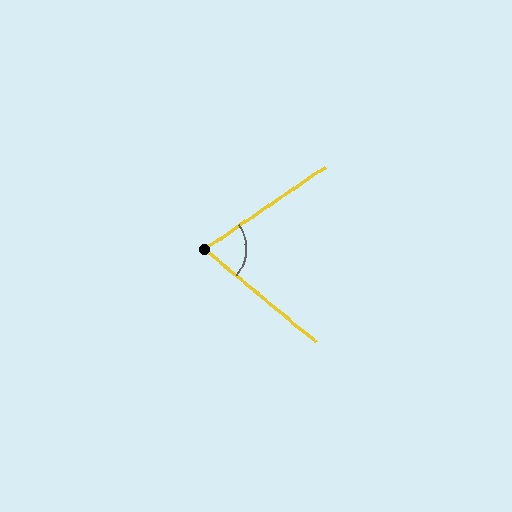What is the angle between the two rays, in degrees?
Approximately 74 degrees.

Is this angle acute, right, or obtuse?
It is acute.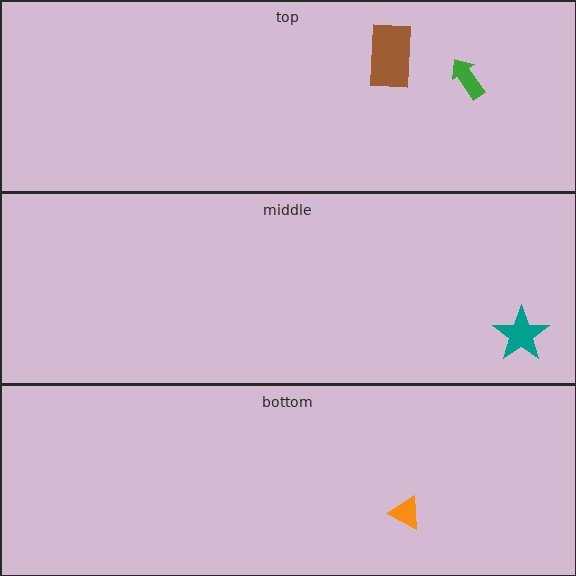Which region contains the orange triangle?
The bottom region.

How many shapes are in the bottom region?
1.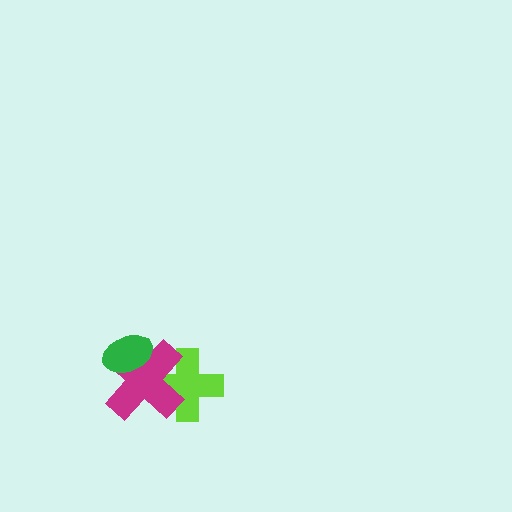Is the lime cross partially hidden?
Yes, it is partially covered by another shape.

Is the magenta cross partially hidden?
Yes, it is partially covered by another shape.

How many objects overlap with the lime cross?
1 object overlaps with the lime cross.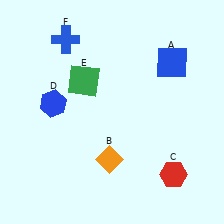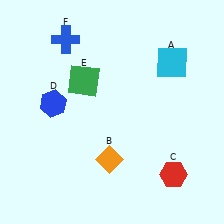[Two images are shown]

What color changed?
The square (A) changed from blue in Image 1 to cyan in Image 2.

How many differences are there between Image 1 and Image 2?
There is 1 difference between the two images.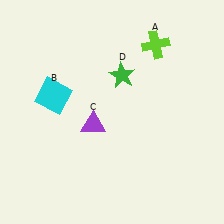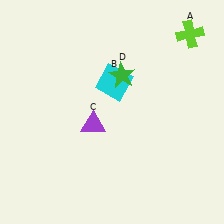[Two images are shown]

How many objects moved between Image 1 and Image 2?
2 objects moved between the two images.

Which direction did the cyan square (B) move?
The cyan square (B) moved right.